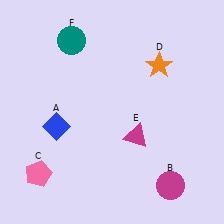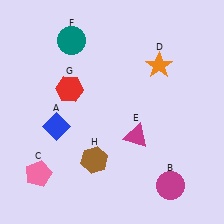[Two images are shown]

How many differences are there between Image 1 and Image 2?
There are 2 differences between the two images.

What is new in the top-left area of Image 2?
A red hexagon (G) was added in the top-left area of Image 2.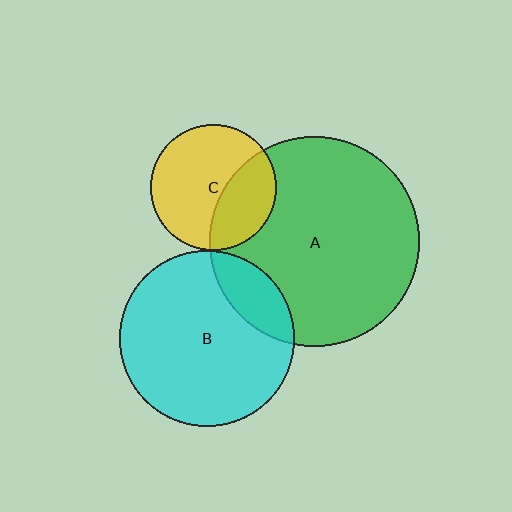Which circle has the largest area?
Circle A (green).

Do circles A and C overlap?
Yes.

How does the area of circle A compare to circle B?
Approximately 1.4 times.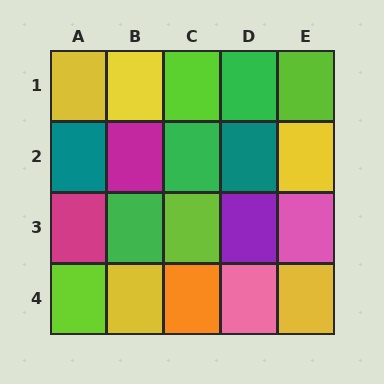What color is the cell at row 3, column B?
Green.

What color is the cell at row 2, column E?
Yellow.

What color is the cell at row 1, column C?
Lime.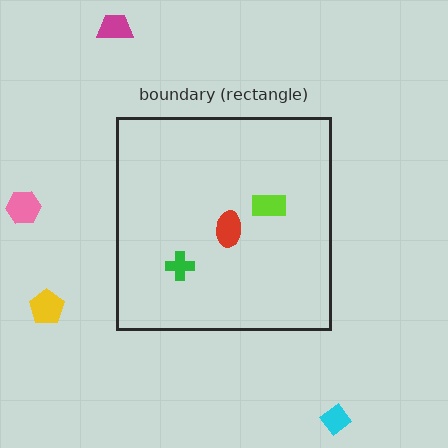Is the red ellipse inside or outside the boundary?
Inside.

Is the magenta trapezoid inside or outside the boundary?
Outside.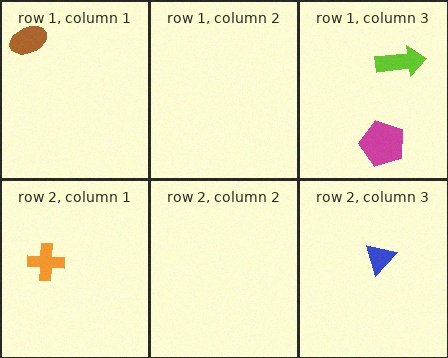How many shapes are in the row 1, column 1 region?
1.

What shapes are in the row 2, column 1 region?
The orange cross.